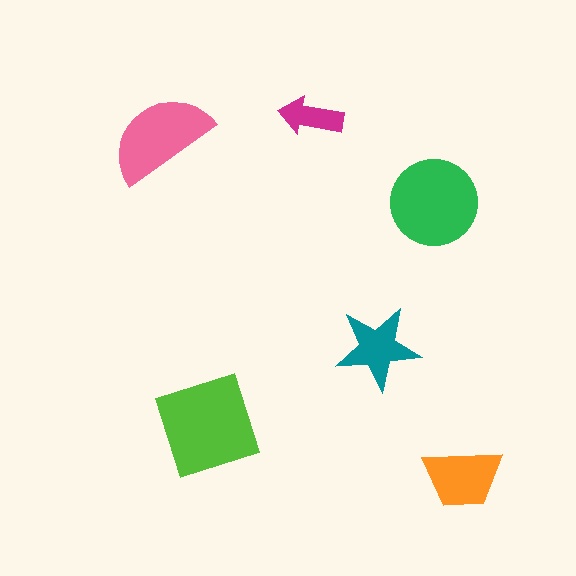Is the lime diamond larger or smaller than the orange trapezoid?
Larger.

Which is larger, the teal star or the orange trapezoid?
The orange trapezoid.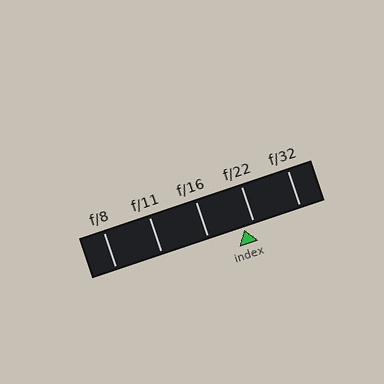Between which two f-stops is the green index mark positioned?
The index mark is between f/16 and f/22.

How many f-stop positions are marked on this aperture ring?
There are 5 f-stop positions marked.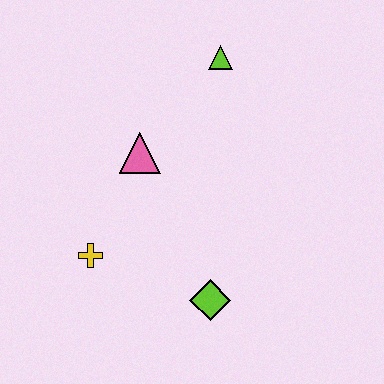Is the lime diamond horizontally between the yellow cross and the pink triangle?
No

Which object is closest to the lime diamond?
The yellow cross is closest to the lime diamond.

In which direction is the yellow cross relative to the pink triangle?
The yellow cross is below the pink triangle.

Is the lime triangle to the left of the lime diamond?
No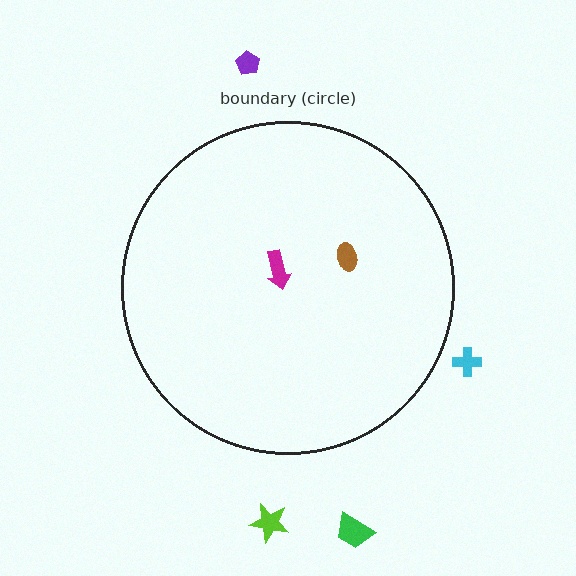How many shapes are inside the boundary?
2 inside, 4 outside.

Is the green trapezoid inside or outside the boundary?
Outside.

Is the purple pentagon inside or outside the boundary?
Outside.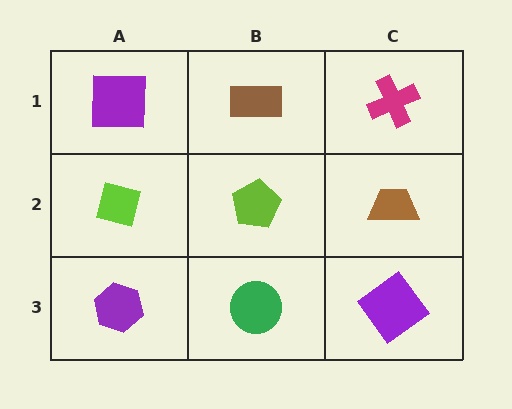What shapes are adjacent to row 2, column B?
A brown rectangle (row 1, column B), a green circle (row 3, column B), a lime square (row 2, column A), a brown trapezoid (row 2, column C).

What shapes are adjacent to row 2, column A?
A purple square (row 1, column A), a purple hexagon (row 3, column A), a lime pentagon (row 2, column B).